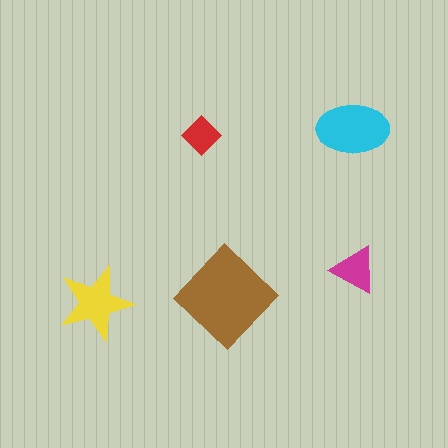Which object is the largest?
The brown diamond.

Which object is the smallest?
The red diamond.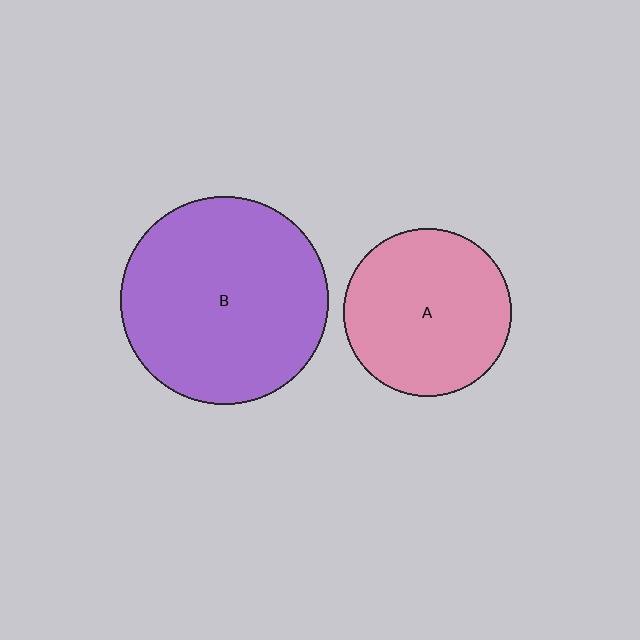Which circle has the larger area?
Circle B (purple).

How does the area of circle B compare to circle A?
Approximately 1.5 times.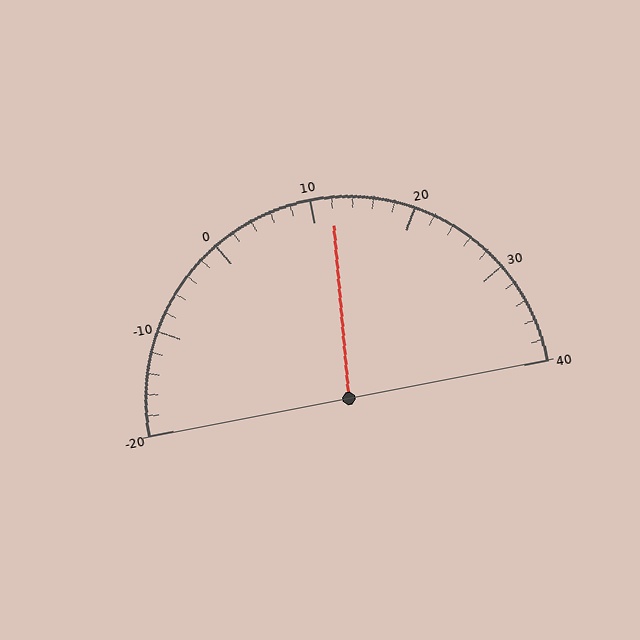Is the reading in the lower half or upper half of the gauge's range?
The reading is in the upper half of the range (-20 to 40).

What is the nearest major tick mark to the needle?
The nearest major tick mark is 10.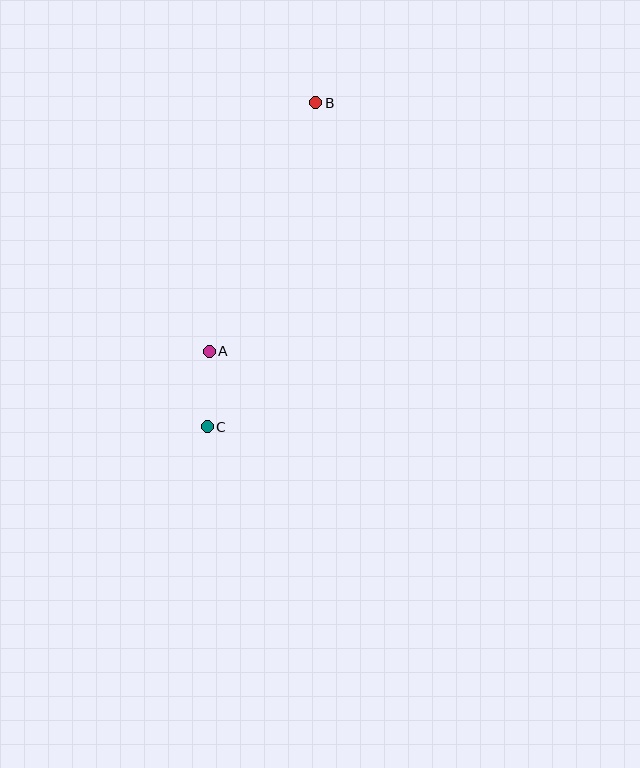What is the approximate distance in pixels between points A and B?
The distance between A and B is approximately 270 pixels.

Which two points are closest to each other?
Points A and C are closest to each other.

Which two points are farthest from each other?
Points B and C are farthest from each other.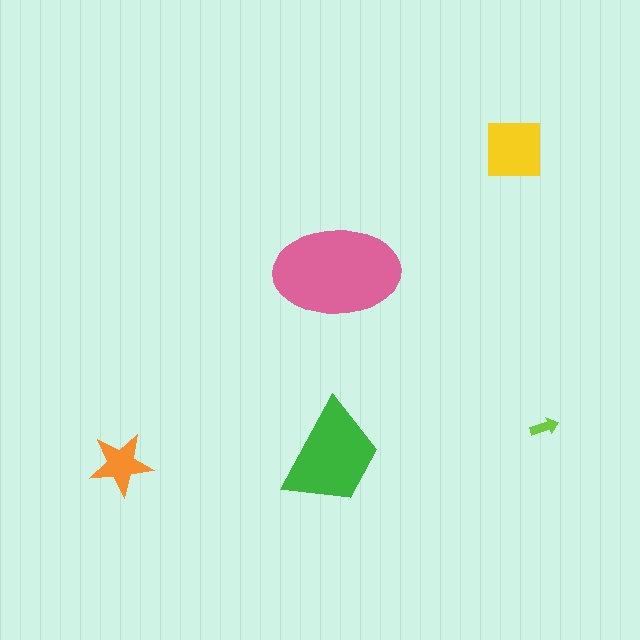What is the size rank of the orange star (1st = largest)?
4th.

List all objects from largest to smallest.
The pink ellipse, the green trapezoid, the yellow square, the orange star, the lime arrow.